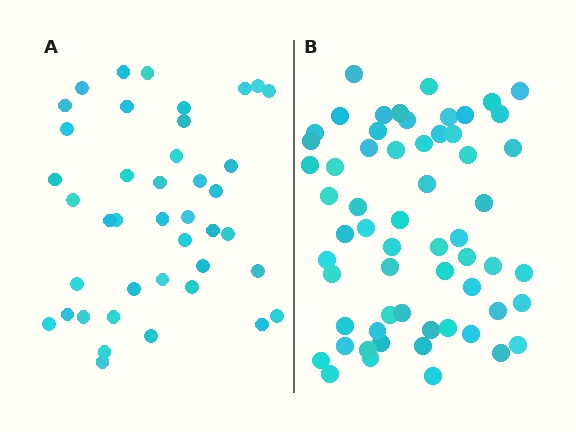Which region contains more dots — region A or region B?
Region B (the right region) has more dots.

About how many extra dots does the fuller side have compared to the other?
Region B has approximately 20 more dots than region A.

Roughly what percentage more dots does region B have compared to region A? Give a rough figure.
About 45% more.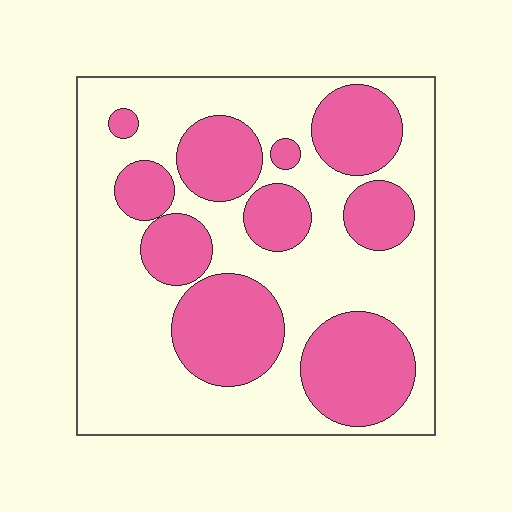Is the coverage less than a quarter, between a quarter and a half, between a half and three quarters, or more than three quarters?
Between a quarter and a half.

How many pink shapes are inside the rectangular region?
10.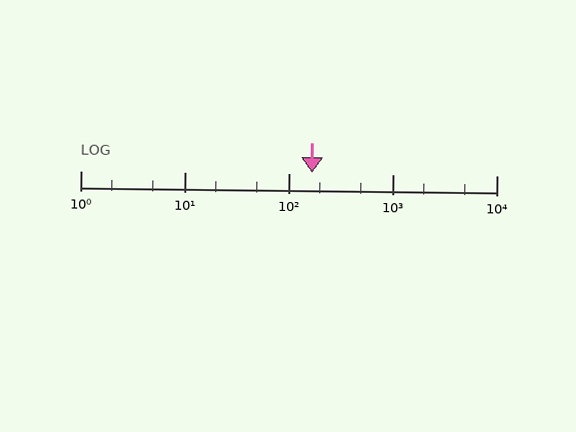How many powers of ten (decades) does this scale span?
The scale spans 4 decades, from 1 to 10000.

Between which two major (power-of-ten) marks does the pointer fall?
The pointer is between 100 and 1000.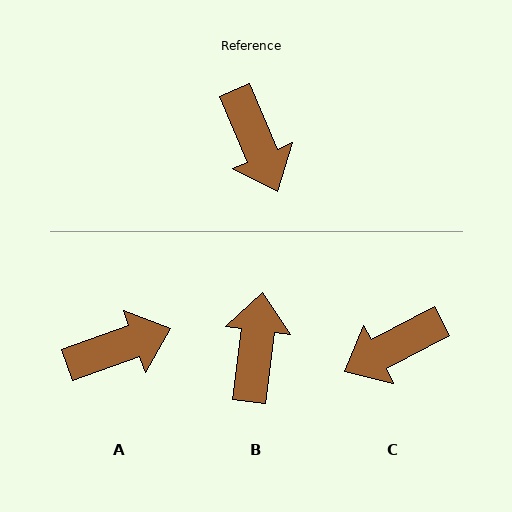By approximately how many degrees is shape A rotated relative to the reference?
Approximately 86 degrees counter-clockwise.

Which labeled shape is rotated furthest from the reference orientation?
B, about 150 degrees away.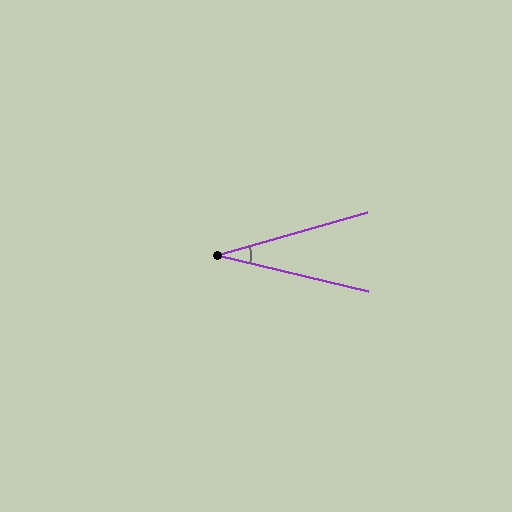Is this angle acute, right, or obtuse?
It is acute.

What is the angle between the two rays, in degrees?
Approximately 29 degrees.